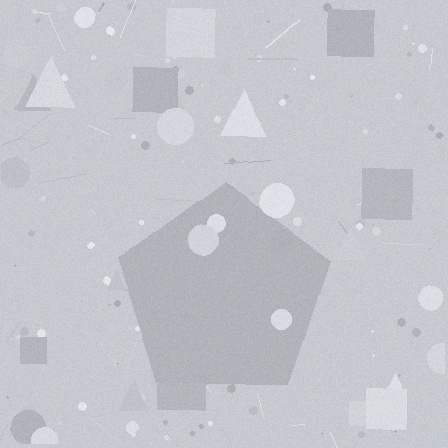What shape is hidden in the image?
A pentagon is hidden in the image.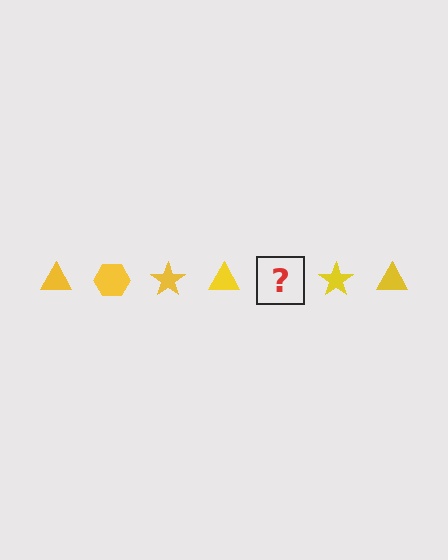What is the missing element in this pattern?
The missing element is a yellow hexagon.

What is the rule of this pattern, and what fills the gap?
The rule is that the pattern cycles through triangle, hexagon, star shapes in yellow. The gap should be filled with a yellow hexagon.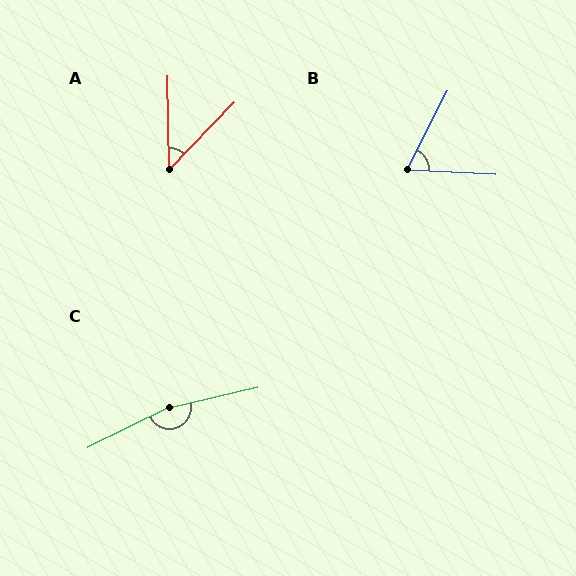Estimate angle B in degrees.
Approximately 66 degrees.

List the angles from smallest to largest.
A (45°), B (66°), C (167°).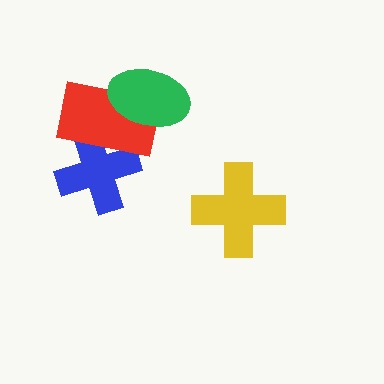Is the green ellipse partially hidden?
No, no other shape covers it.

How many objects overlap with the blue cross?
1 object overlaps with the blue cross.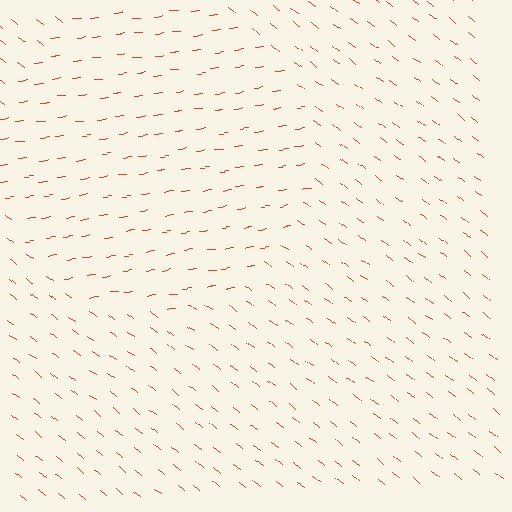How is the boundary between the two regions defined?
The boundary is defined purely by a change in line orientation (approximately 45 degrees difference). All lines are the same color and thickness.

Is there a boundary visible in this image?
Yes, there is a texture boundary formed by a change in line orientation.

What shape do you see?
I see a circle.